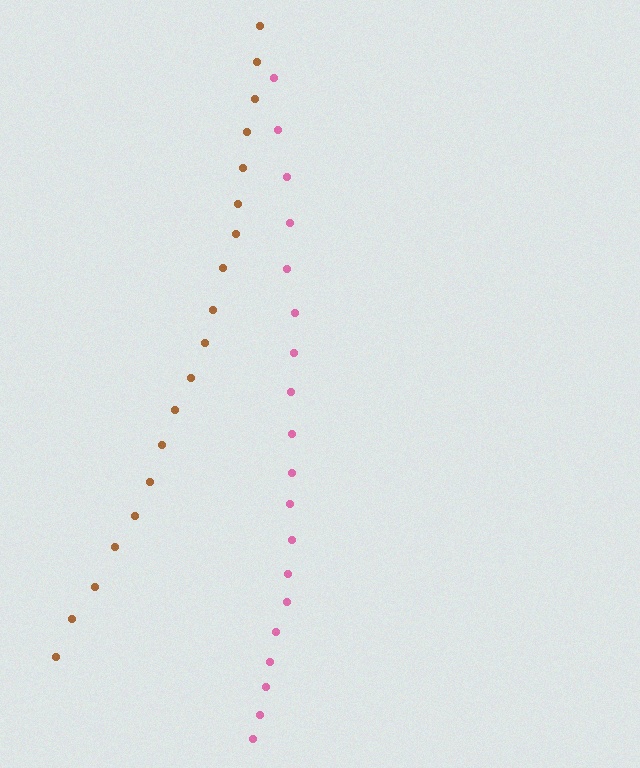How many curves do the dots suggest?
There are 2 distinct paths.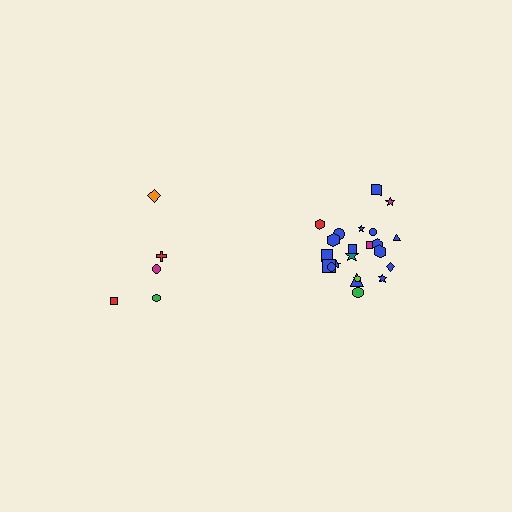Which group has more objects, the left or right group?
The right group.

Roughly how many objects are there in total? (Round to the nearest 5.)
Roughly 25 objects in total.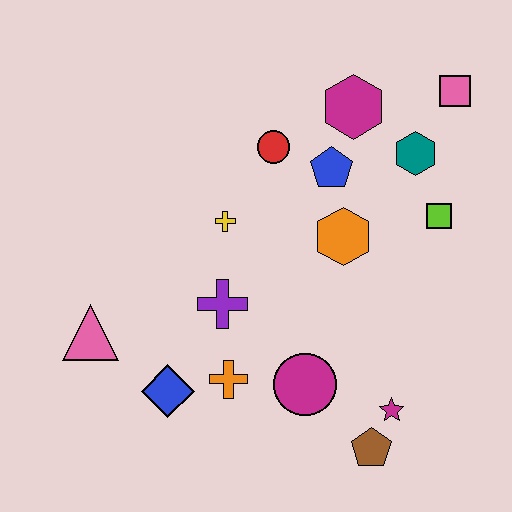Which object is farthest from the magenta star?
The pink square is farthest from the magenta star.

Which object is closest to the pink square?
The teal hexagon is closest to the pink square.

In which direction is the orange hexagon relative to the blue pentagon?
The orange hexagon is below the blue pentagon.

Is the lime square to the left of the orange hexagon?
No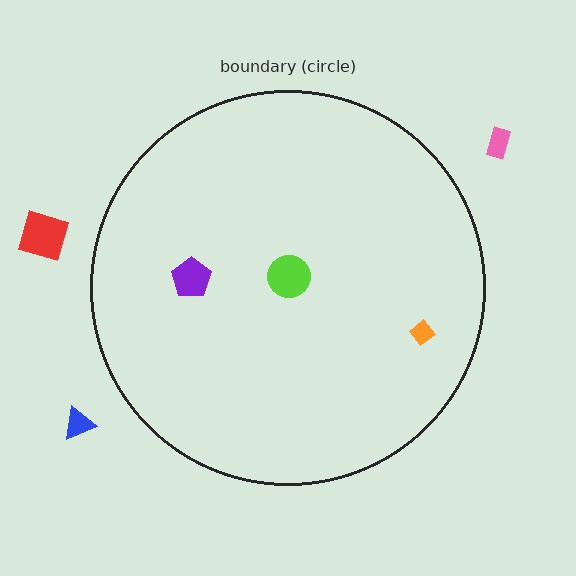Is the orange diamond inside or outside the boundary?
Inside.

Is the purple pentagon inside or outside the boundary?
Inside.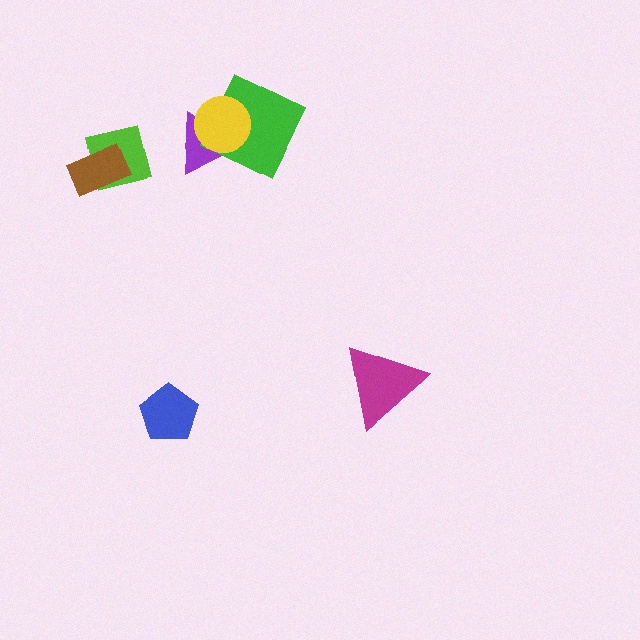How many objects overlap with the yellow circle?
2 objects overlap with the yellow circle.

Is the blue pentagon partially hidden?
No, no other shape covers it.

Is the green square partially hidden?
Yes, it is partially covered by another shape.